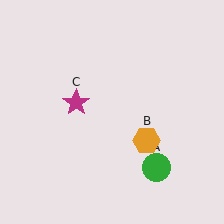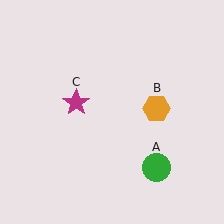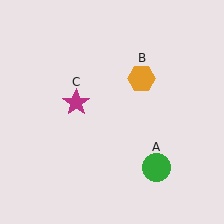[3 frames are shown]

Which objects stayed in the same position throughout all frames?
Green circle (object A) and magenta star (object C) remained stationary.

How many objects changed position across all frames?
1 object changed position: orange hexagon (object B).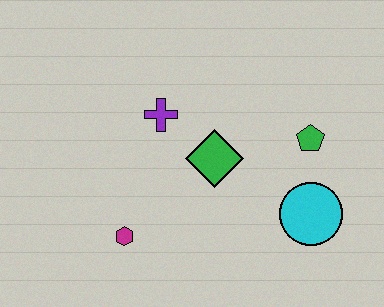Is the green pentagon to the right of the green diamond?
Yes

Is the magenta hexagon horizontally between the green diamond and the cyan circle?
No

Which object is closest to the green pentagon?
The cyan circle is closest to the green pentagon.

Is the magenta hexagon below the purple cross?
Yes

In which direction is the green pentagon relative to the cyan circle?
The green pentagon is above the cyan circle.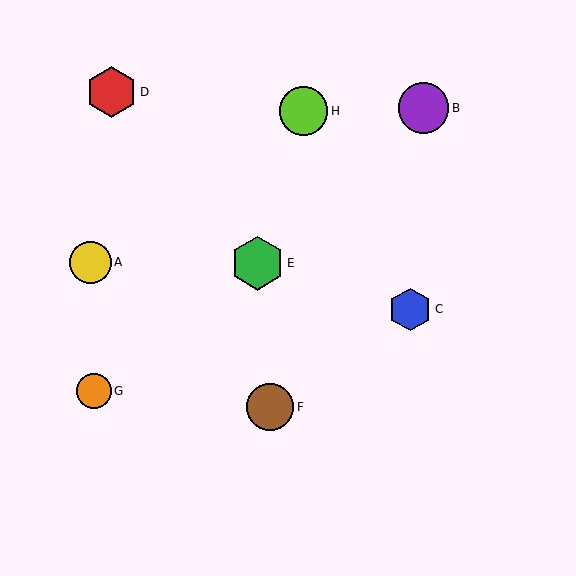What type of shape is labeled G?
Shape G is an orange circle.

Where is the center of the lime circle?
The center of the lime circle is at (303, 111).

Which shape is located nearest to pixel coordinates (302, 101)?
The lime circle (labeled H) at (303, 111) is nearest to that location.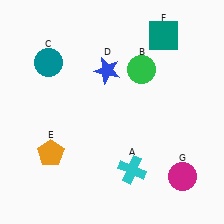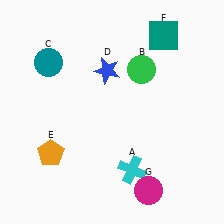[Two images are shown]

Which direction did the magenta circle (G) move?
The magenta circle (G) moved left.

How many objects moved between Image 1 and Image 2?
1 object moved between the two images.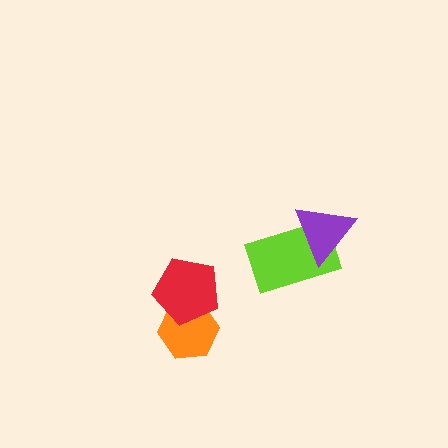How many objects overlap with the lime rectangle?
1 object overlaps with the lime rectangle.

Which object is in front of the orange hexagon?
The red pentagon is in front of the orange hexagon.